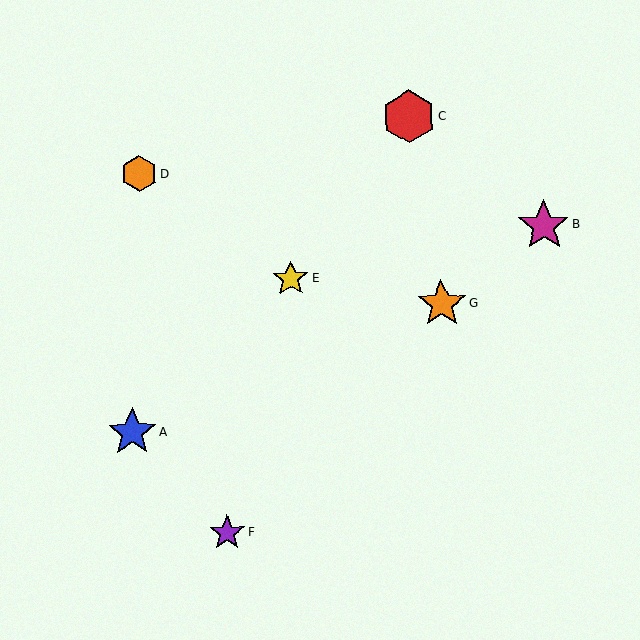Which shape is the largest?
The red hexagon (labeled C) is the largest.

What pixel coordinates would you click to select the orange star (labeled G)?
Click at (442, 303) to select the orange star G.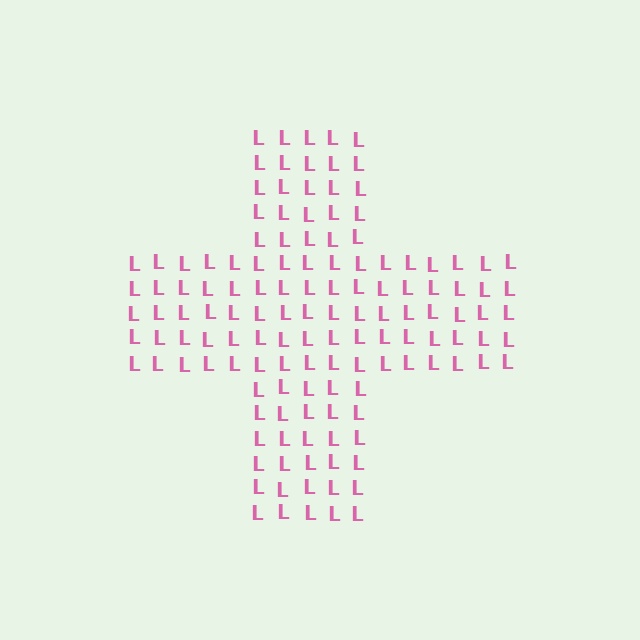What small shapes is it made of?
It is made of small letter L's.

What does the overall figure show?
The overall figure shows a cross.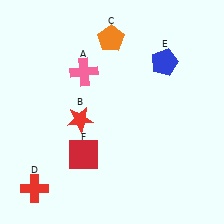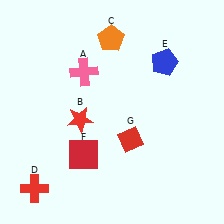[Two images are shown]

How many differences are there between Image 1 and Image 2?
There is 1 difference between the two images.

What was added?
A red diamond (G) was added in Image 2.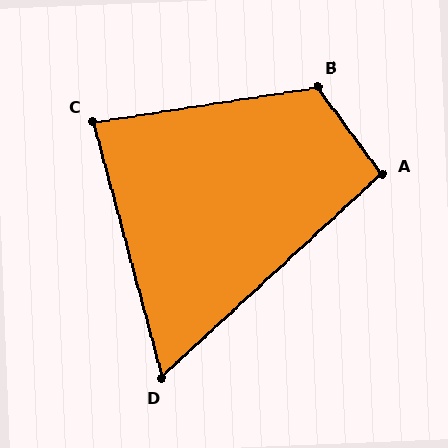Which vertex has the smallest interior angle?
D, at approximately 62 degrees.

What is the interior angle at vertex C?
Approximately 84 degrees (acute).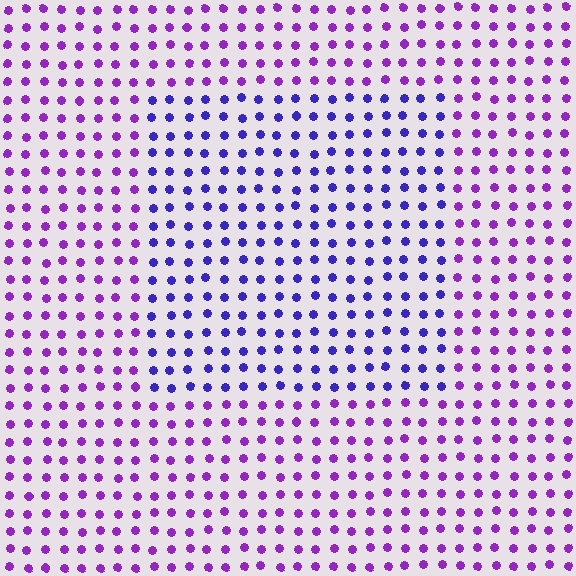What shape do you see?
I see a rectangle.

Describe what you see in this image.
The image is filled with small purple elements in a uniform arrangement. A rectangle-shaped region is visible where the elements are tinted to a slightly different hue, forming a subtle color boundary.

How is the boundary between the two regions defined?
The boundary is defined purely by a slight shift in hue (about 36 degrees). Spacing, size, and orientation are identical on both sides.